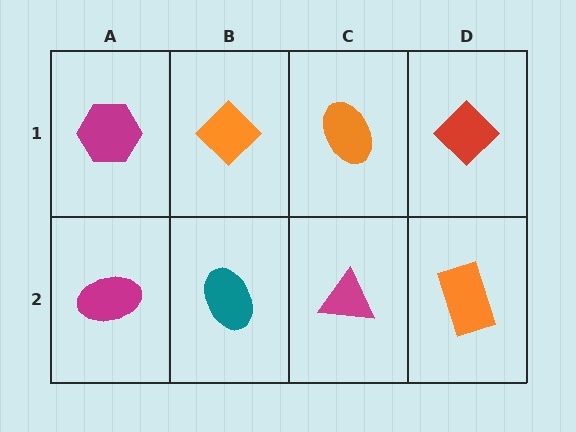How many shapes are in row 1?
4 shapes.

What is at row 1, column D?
A red diamond.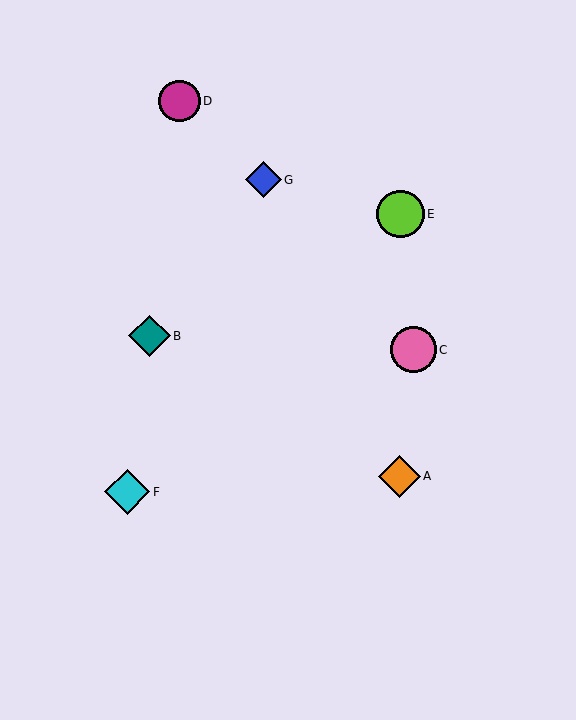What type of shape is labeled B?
Shape B is a teal diamond.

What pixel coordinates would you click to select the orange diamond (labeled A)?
Click at (399, 476) to select the orange diamond A.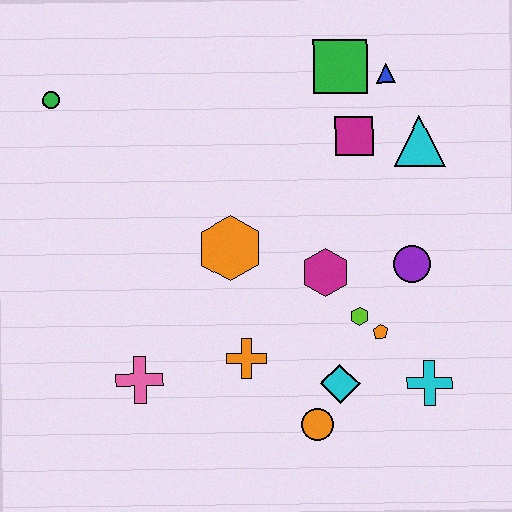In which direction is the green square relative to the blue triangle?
The green square is to the left of the blue triangle.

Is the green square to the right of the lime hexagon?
No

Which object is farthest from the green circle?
The cyan cross is farthest from the green circle.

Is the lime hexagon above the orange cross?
Yes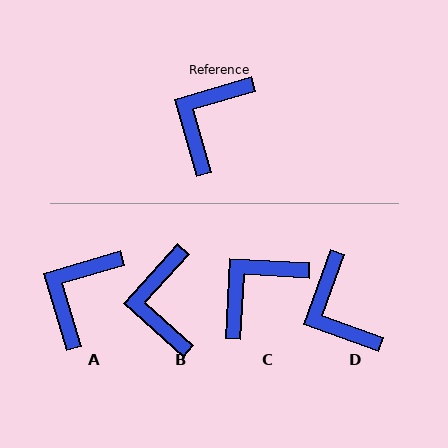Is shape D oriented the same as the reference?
No, it is off by about 53 degrees.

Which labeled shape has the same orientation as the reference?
A.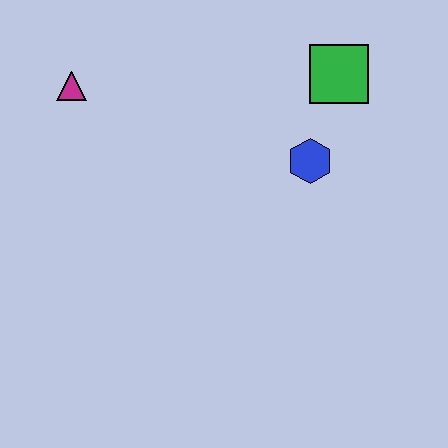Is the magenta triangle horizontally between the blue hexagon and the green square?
No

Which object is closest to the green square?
The blue hexagon is closest to the green square.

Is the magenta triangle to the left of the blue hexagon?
Yes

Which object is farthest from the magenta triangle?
The green square is farthest from the magenta triangle.